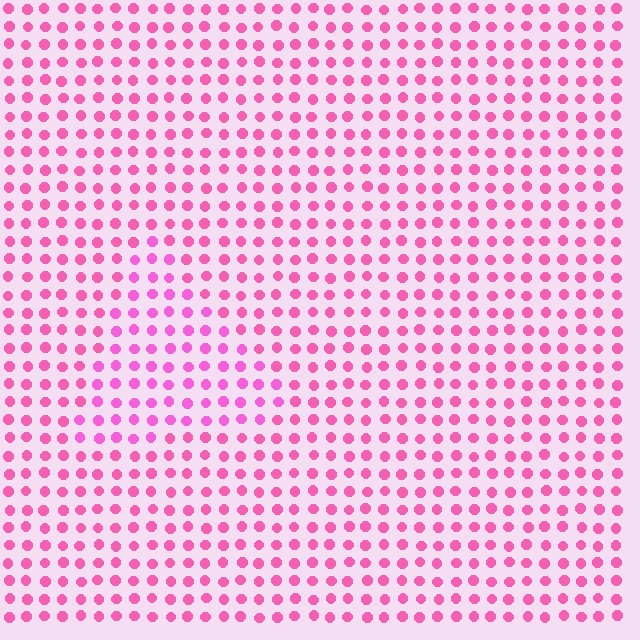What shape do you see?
I see a triangle.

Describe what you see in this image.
The image is filled with small pink elements in a uniform arrangement. A triangle-shaped region is visible where the elements are tinted to a slightly different hue, forming a subtle color boundary.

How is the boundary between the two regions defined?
The boundary is defined purely by a slight shift in hue (about 17 degrees). Spacing, size, and orientation are identical on both sides.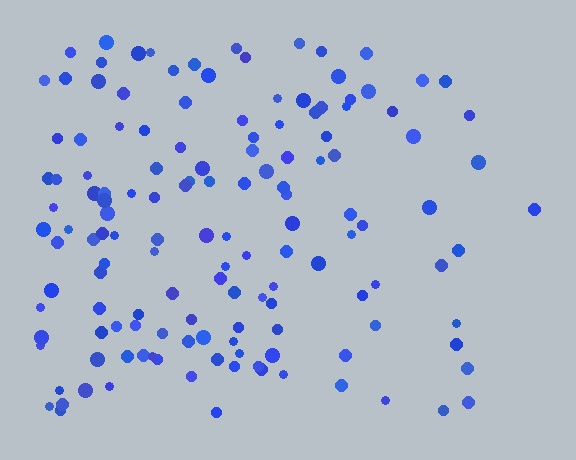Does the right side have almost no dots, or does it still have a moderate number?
Still a moderate number, just noticeably fewer than the left.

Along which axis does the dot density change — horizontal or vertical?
Horizontal.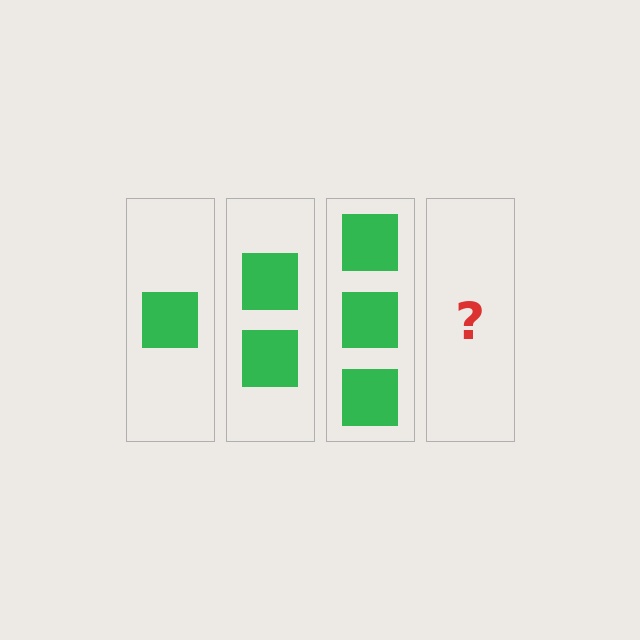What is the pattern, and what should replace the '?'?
The pattern is that each step adds one more square. The '?' should be 4 squares.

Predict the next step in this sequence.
The next step is 4 squares.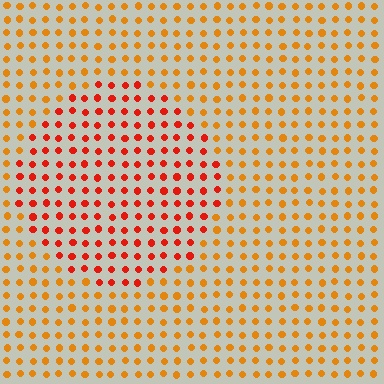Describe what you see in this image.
The image is filled with small orange elements in a uniform arrangement. A circle-shaped region is visible where the elements are tinted to a slightly different hue, forming a subtle color boundary.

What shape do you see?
I see a circle.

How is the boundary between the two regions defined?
The boundary is defined purely by a slight shift in hue (about 31 degrees). Spacing, size, and orientation are identical on both sides.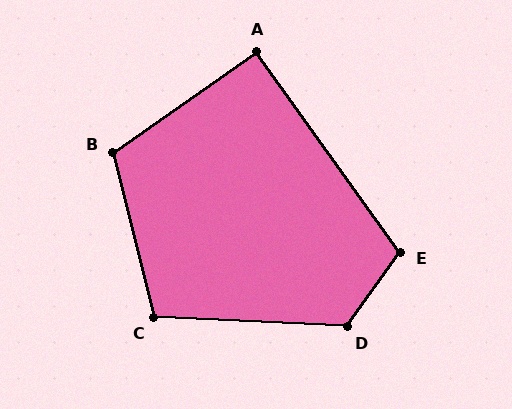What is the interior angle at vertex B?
Approximately 111 degrees (obtuse).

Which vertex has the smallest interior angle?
A, at approximately 91 degrees.